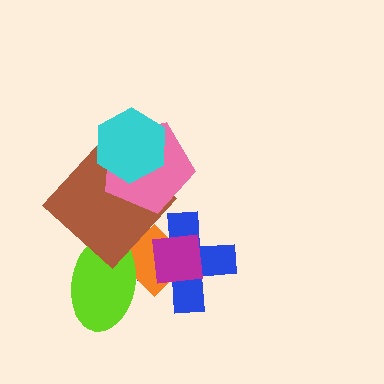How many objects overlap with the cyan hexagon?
2 objects overlap with the cyan hexagon.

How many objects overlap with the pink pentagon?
2 objects overlap with the pink pentagon.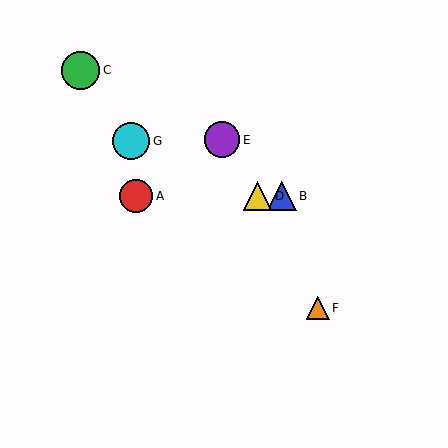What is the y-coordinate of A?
Object A is at y≈196.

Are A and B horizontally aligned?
Yes, both are at y≈196.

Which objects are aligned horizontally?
Objects A, B, D are aligned horizontally.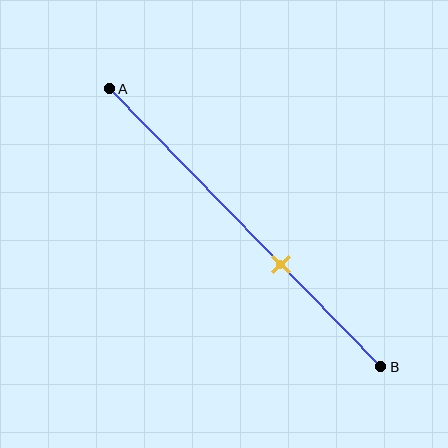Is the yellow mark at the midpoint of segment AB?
No, the mark is at about 65% from A, not at the 50% midpoint.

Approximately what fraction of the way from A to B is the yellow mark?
The yellow mark is approximately 65% of the way from A to B.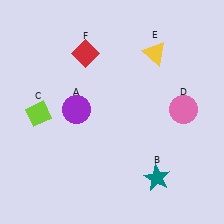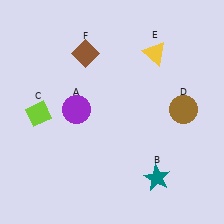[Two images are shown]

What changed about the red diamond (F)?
In Image 1, F is red. In Image 2, it changed to brown.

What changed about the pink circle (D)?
In Image 1, D is pink. In Image 2, it changed to brown.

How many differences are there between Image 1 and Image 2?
There are 2 differences between the two images.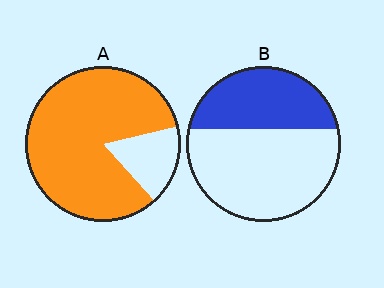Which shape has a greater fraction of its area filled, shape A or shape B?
Shape A.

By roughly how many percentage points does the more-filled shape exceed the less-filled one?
By roughly 45 percentage points (A over B).